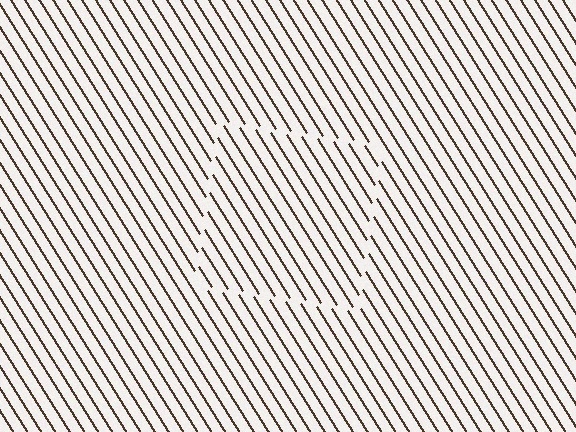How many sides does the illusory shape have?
4 sides — the line-ends trace a square.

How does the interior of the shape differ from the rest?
The interior of the shape contains the same grating, shifted by half a period — the contour is defined by the phase discontinuity where line-ends from the inner and outer gratings abut.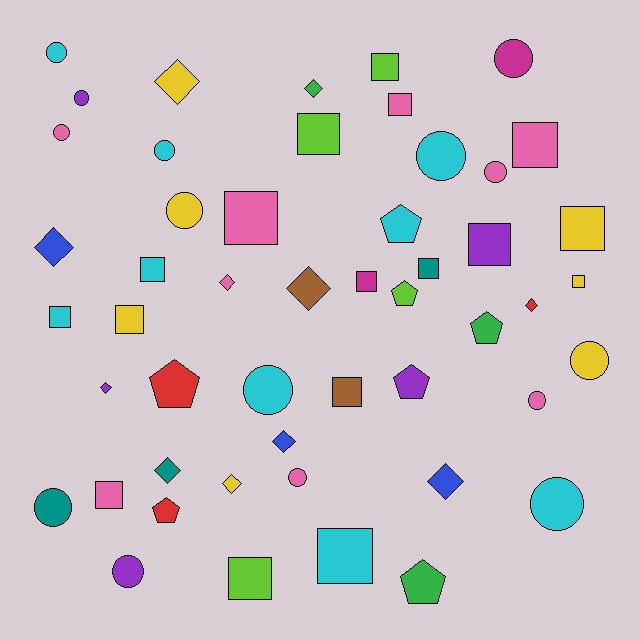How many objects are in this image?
There are 50 objects.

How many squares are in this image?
There are 17 squares.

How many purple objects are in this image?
There are 5 purple objects.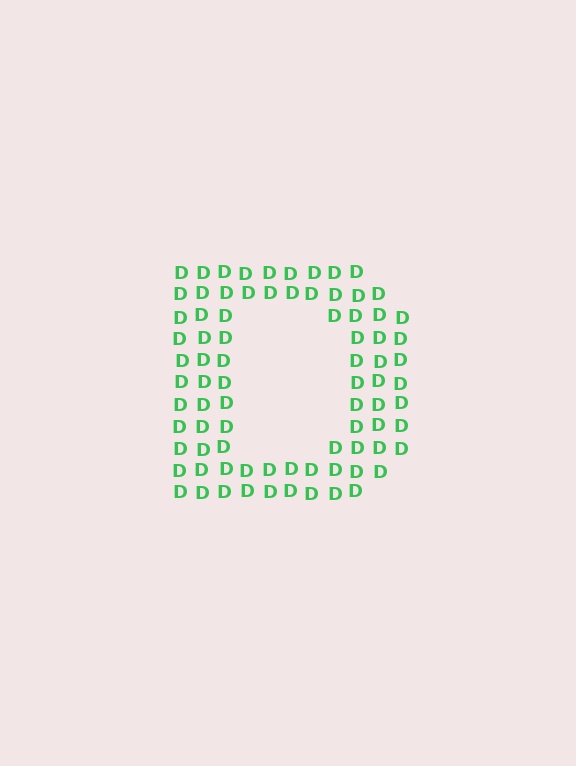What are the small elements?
The small elements are letter D's.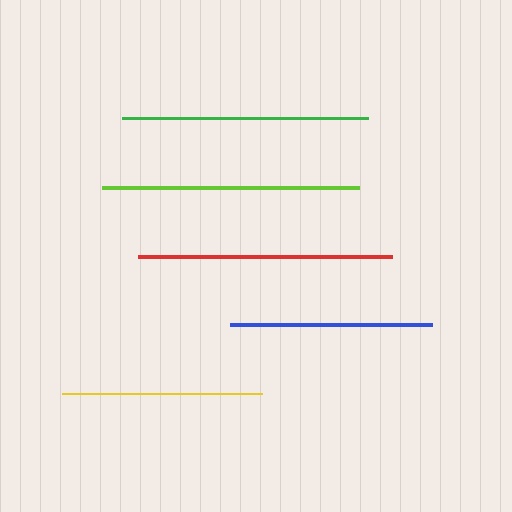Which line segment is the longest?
The lime line is the longest at approximately 257 pixels.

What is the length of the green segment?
The green segment is approximately 246 pixels long.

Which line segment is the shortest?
The yellow line is the shortest at approximately 200 pixels.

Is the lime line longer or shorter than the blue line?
The lime line is longer than the blue line.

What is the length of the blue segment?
The blue segment is approximately 202 pixels long.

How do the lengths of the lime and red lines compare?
The lime and red lines are approximately the same length.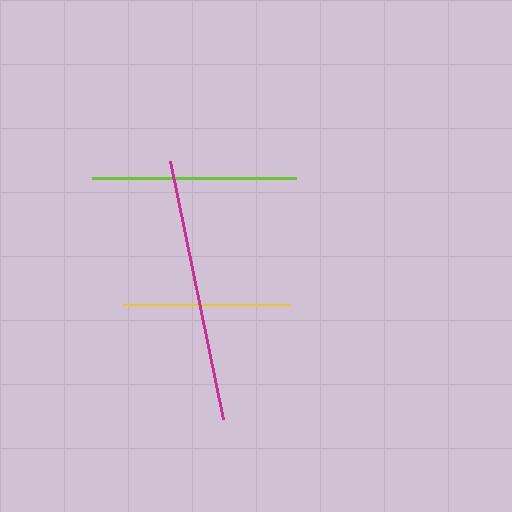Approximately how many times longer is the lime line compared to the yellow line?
The lime line is approximately 1.2 times the length of the yellow line.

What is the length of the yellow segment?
The yellow segment is approximately 166 pixels long.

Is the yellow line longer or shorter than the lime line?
The lime line is longer than the yellow line.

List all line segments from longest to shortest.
From longest to shortest: magenta, lime, yellow.